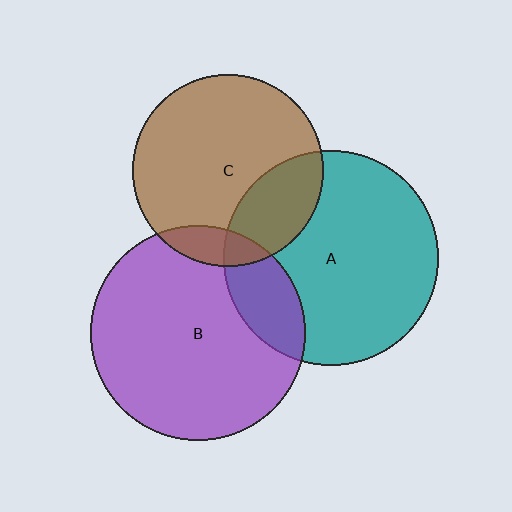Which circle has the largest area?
Circle A (teal).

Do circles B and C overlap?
Yes.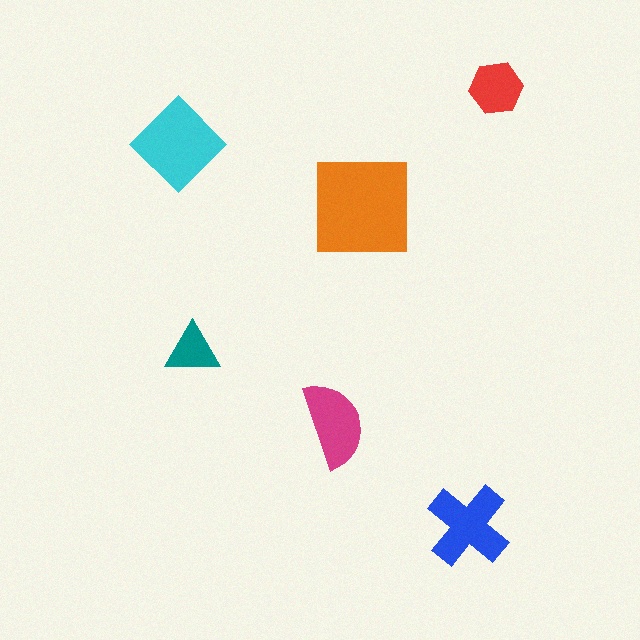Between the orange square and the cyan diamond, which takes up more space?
The orange square.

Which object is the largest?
The orange square.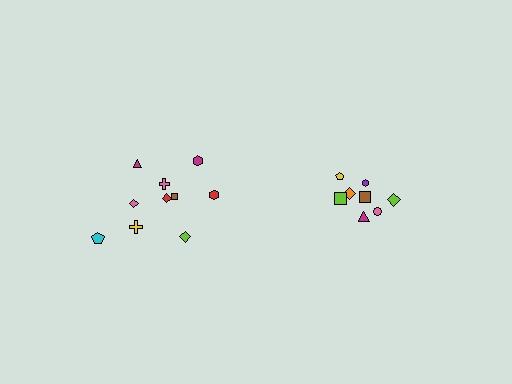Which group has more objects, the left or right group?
The left group.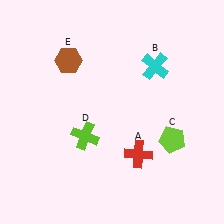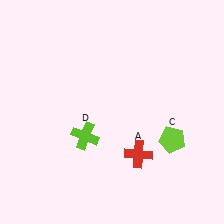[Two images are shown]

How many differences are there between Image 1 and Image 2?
There are 2 differences between the two images.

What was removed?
The cyan cross (B), the brown hexagon (E) were removed in Image 2.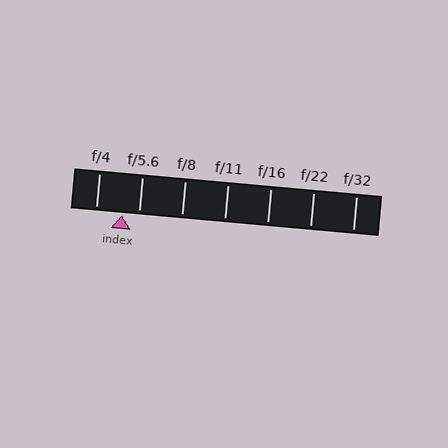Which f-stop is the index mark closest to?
The index mark is closest to f/5.6.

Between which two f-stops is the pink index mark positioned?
The index mark is between f/4 and f/5.6.